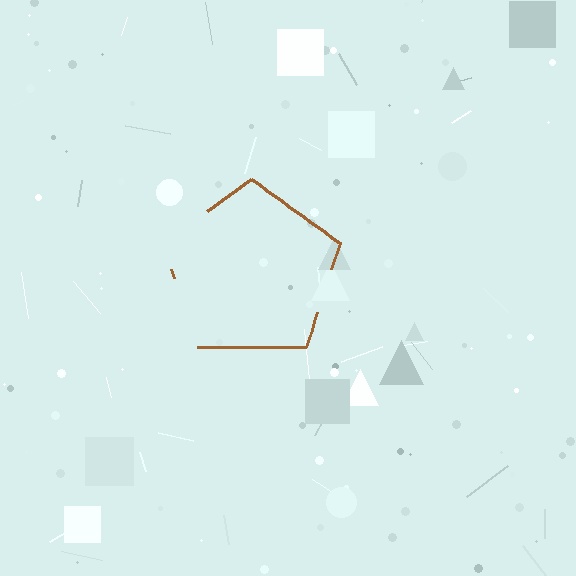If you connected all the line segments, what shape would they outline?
They would outline a pentagon.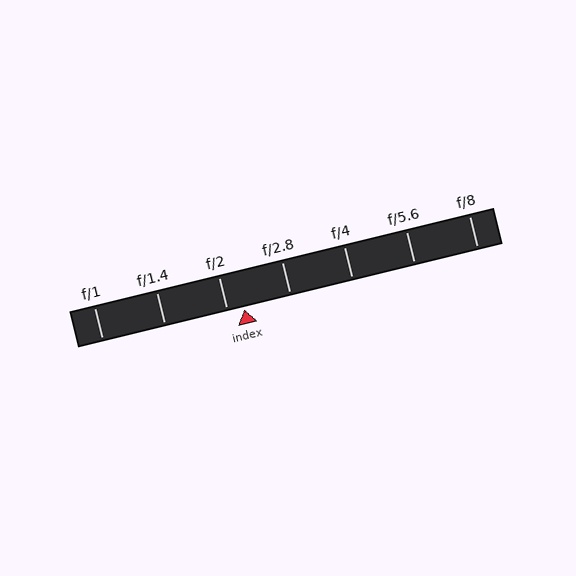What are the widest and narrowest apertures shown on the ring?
The widest aperture shown is f/1 and the narrowest is f/8.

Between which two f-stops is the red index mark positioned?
The index mark is between f/2 and f/2.8.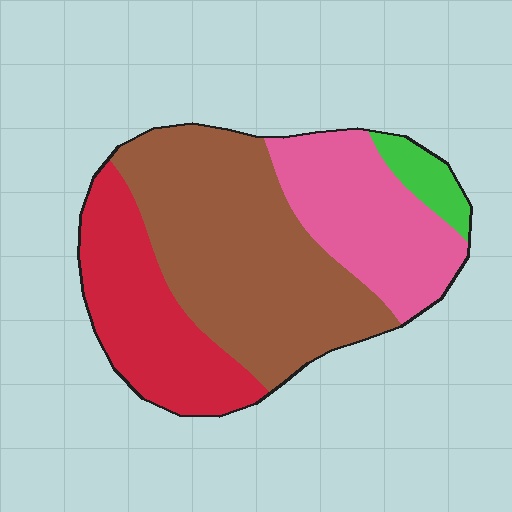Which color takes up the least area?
Green, at roughly 5%.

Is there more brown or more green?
Brown.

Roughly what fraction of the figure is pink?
Pink covers around 25% of the figure.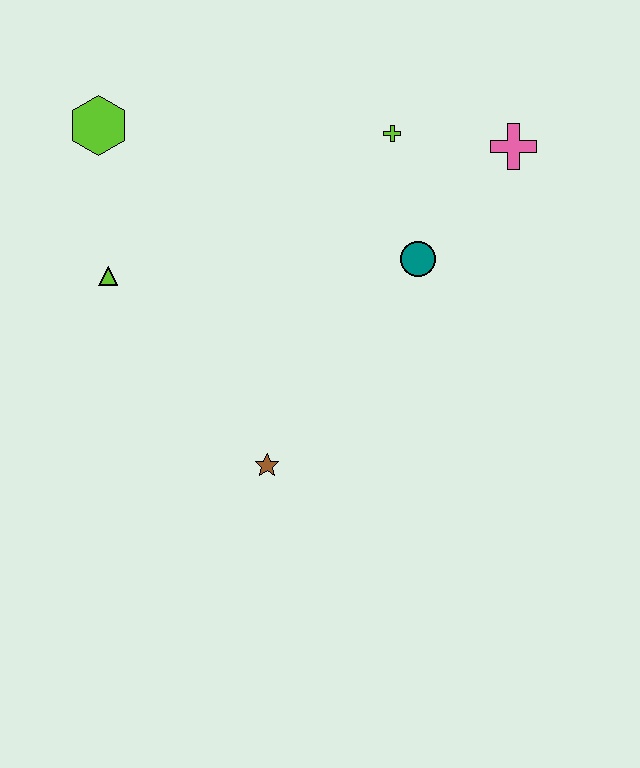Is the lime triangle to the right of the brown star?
No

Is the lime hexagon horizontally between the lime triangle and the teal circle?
No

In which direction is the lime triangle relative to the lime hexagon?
The lime triangle is below the lime hexagon.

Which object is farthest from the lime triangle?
The pink cross is farthest from the lime triangle.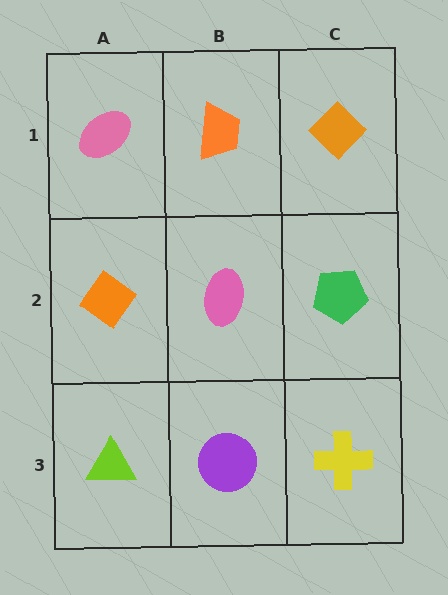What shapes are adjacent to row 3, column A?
An orange diamond (row 2, column A), a purple circle (row 3, column B).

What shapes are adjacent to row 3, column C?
A green pentagon (row 2, column C), a purple circle (row 3, column B).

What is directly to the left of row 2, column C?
A pink ellipse.